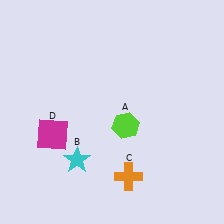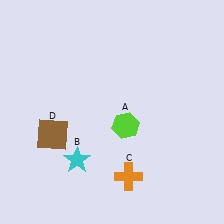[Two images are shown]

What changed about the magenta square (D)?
In Image 1, D is magenta. In Image 2, it changed to brown.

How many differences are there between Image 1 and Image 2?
There is 1 difference between the two images.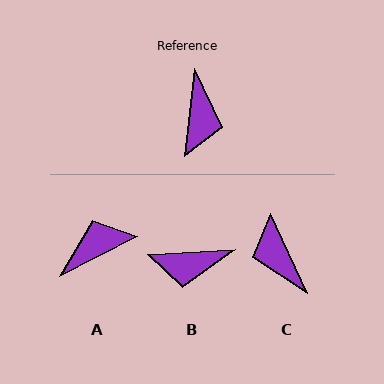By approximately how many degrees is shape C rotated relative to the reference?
Approximately 149 degrees clockwise.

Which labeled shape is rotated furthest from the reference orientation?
C, about 149 degrees away.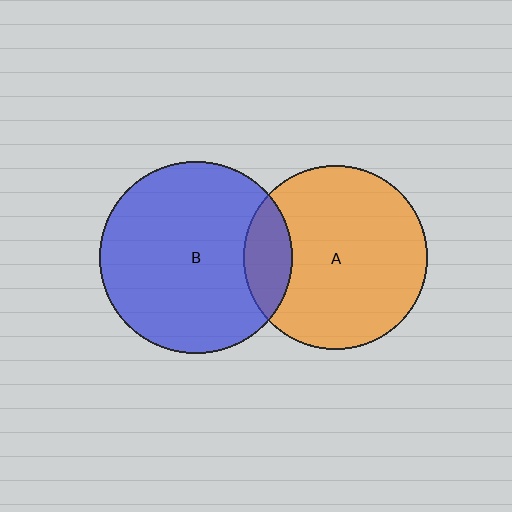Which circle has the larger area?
Circle B (blue).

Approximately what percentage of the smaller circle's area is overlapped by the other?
Approximately 15%.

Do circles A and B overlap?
Yes.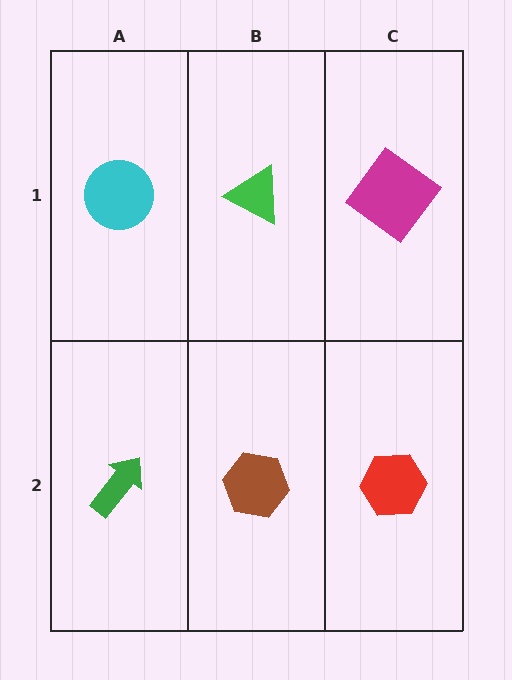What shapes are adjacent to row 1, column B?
A brown hexagon (row 2, column B), a cyan circle (row 1, column A), a magenta diamond (row 1, column C).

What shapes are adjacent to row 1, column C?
A red hexagon (row 2, column C), a green triangle (row 1, column B).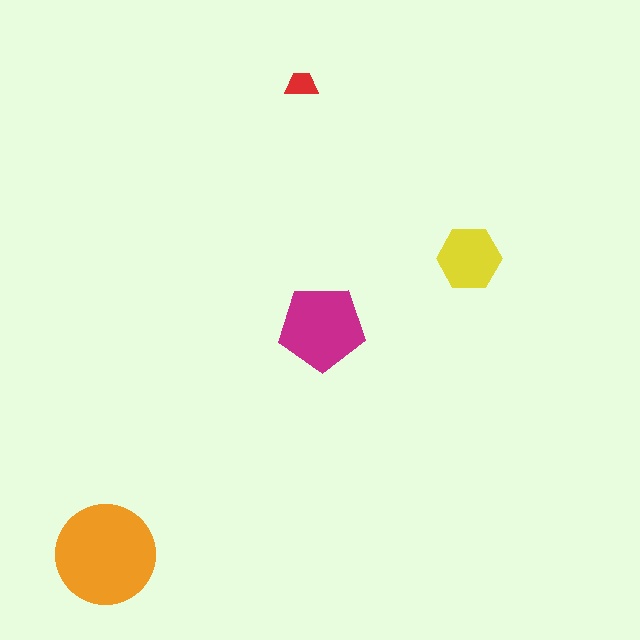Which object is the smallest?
The red trapezoid.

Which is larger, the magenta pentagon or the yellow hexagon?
The magenta pentagon.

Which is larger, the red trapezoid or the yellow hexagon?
The yellow hexagon.